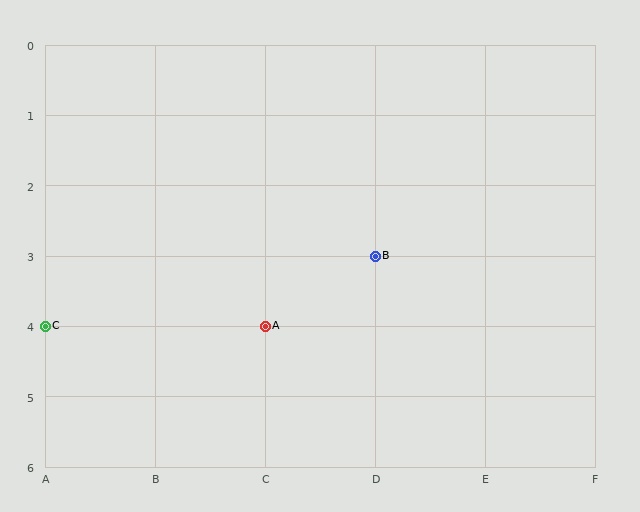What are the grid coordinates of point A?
Point A is at grid coordinates (C, 4).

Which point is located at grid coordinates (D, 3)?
Point B is at (D, 3).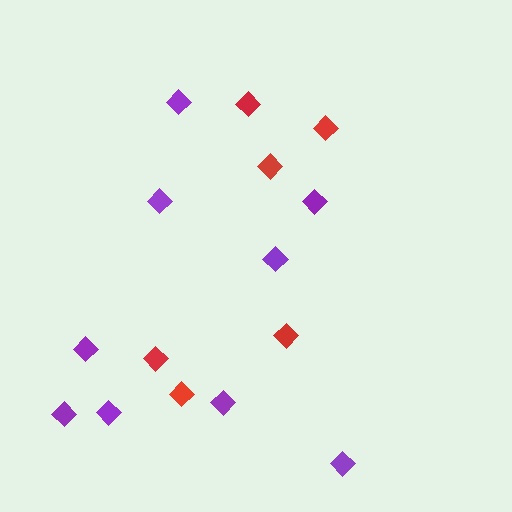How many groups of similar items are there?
There are 2 groups: one group of red diamonds (6) and one group of purple diamonds (9).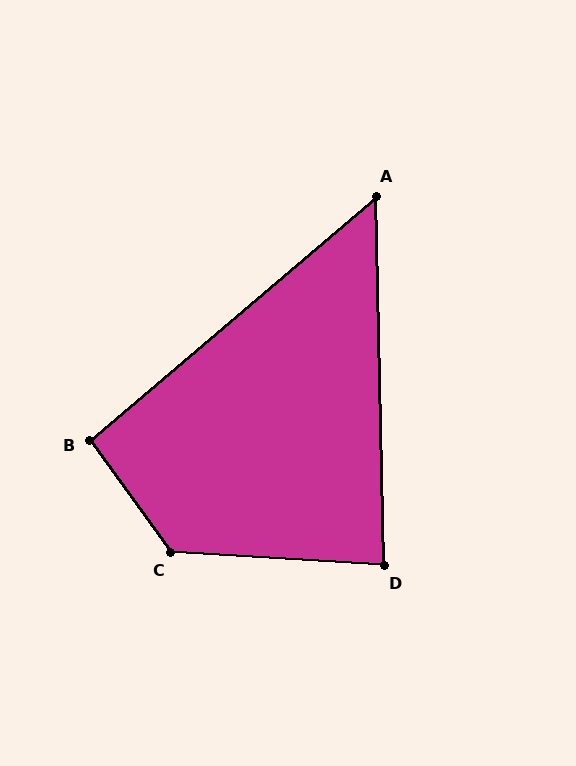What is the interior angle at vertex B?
Approximately 95 degrees (approximately right).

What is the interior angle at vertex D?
Approximately 85 degrees (approximately right).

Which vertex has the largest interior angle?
C, at approximately 129 degrees.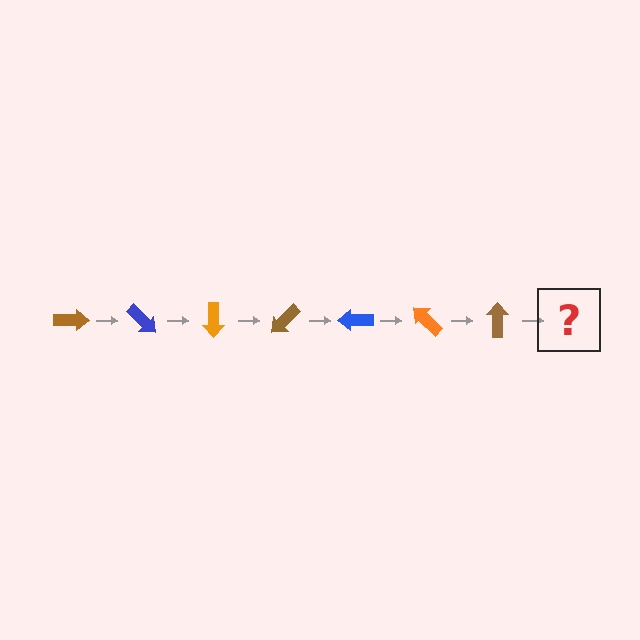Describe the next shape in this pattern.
It should be a blue arrow, rotated 315 degrees from the start.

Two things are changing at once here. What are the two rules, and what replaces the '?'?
The two rules are that it rotates 45 degrees each step and the color cycles through brown, blue, and orange. The '?' should be a blue arrow, rotated 315 degrees from the start.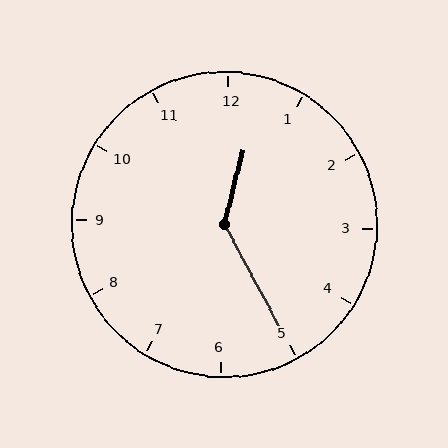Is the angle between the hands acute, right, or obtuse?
It is obtuse.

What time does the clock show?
12:25.